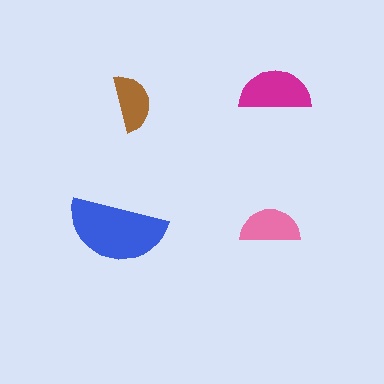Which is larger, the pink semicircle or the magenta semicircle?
The magenta one.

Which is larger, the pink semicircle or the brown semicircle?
The pink one.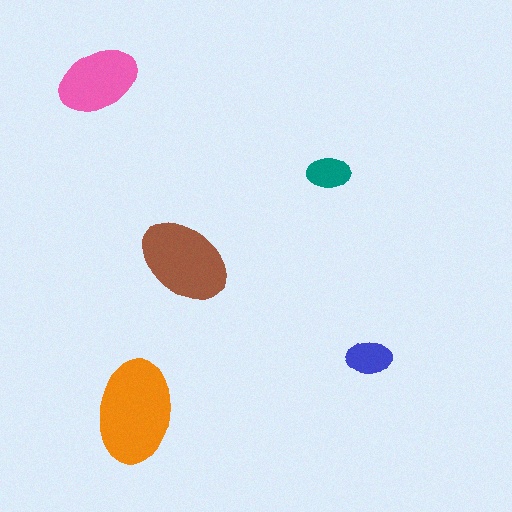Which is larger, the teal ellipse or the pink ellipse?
The pink one.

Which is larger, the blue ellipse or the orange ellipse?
The orange one.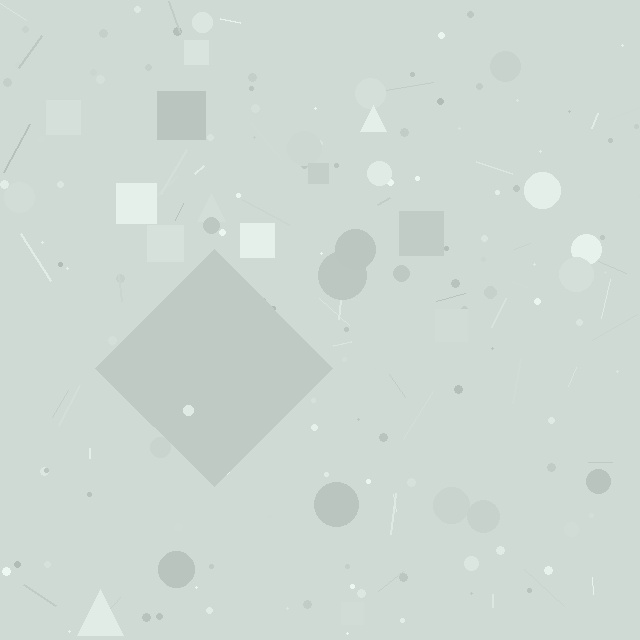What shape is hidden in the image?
A diamond is hidden in the image.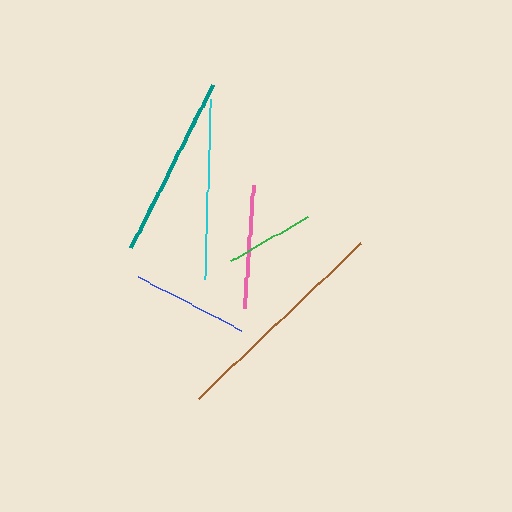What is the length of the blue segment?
The blue segment is approximately 115 pixels long.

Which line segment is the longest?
The brown line is the longest at approximately 225 pixels.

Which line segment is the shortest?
The green line is the shortest at approximately 90 pixels.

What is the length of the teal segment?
The teal segment is approximately 183 pixels long.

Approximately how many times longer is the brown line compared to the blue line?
The brown line is approximately 2.0 times the length of the blue line.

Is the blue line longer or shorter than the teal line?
The teal line is longer than the blue line.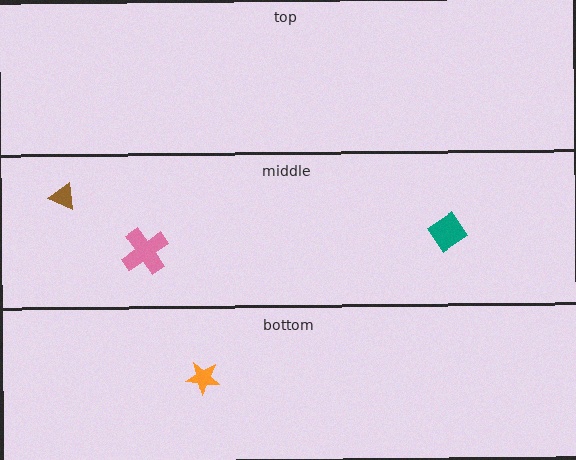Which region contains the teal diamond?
The middle region.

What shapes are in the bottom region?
The orange star.